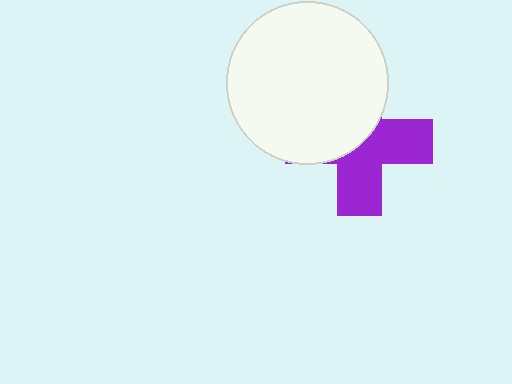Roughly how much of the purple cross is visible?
About half of it is visible (roughly 49%).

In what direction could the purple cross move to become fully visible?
The purple cross could move toward the lower-right. That would shift it out from behind the white circle entirely.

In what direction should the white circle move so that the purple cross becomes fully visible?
The white circle should move toward the upper-left. That is the shortest direction to clear the overlap and leave the purple cross fully visible.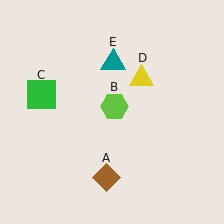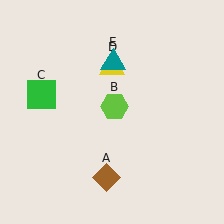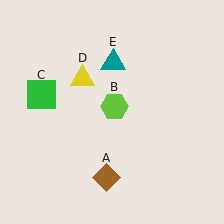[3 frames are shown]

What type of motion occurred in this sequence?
The yellow triangle (object D) rotated counterclockwise around the center of the scene.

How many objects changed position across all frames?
1 object changed position: yellow triangle (object D).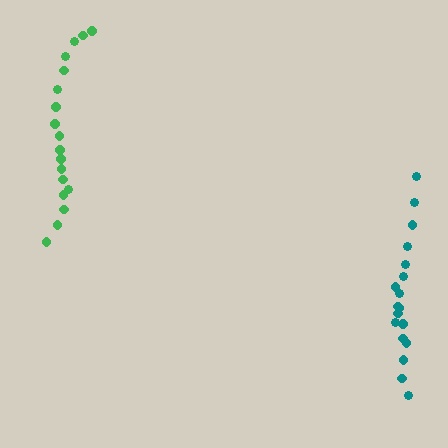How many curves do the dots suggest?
There are 2 distinct paths.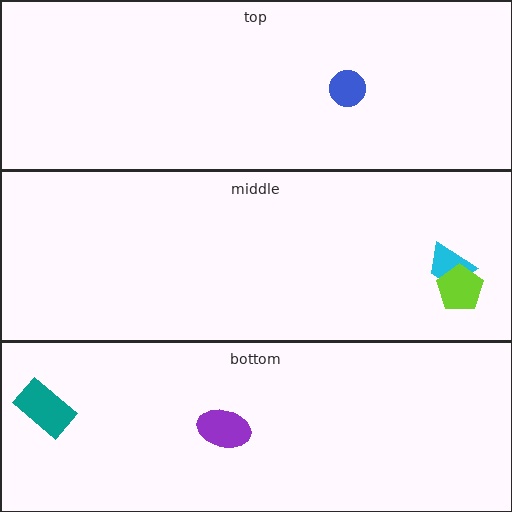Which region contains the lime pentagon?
The middle region.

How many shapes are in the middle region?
2.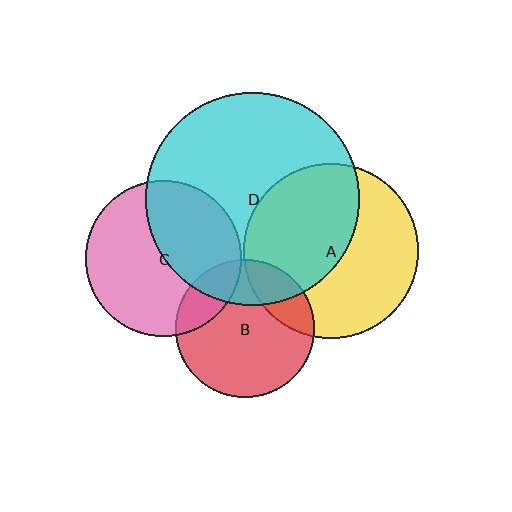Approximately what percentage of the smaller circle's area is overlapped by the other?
Approximately 50%.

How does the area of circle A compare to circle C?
Approximately 1.3 times.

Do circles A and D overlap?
Yes.